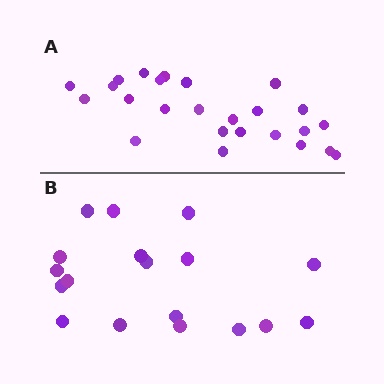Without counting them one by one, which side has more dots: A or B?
Region A (the top region) has more dots.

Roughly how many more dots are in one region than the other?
Region A has roughly 8 or so more dots than region B.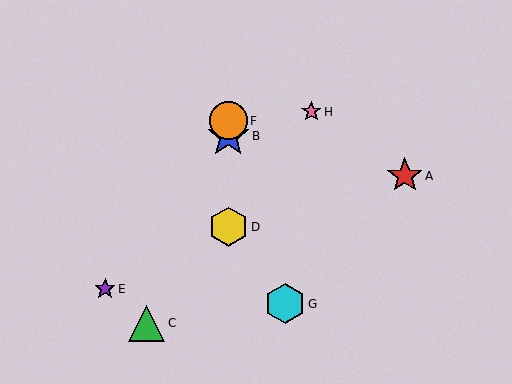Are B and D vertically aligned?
Yes, both are at x≈228.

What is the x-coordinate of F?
Object F is at x≈228.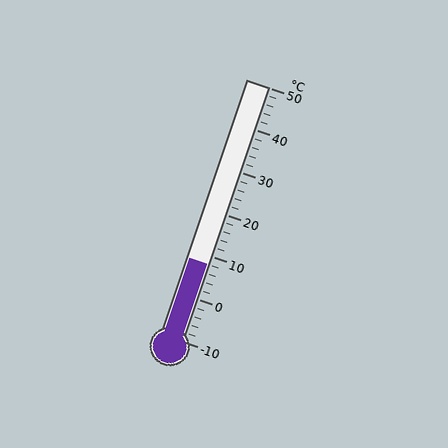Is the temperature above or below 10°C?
The temperature is below 10°C.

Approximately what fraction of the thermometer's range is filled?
The thermometer is filled to approximately 30% of its range.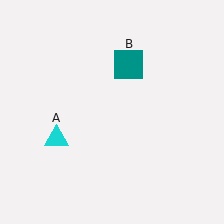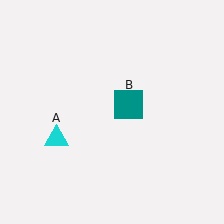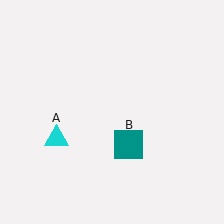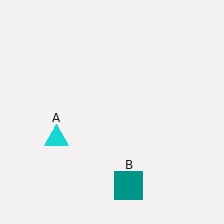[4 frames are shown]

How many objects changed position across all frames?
1 object changed position: teal square (object B).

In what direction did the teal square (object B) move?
The teal square (object B) moved down.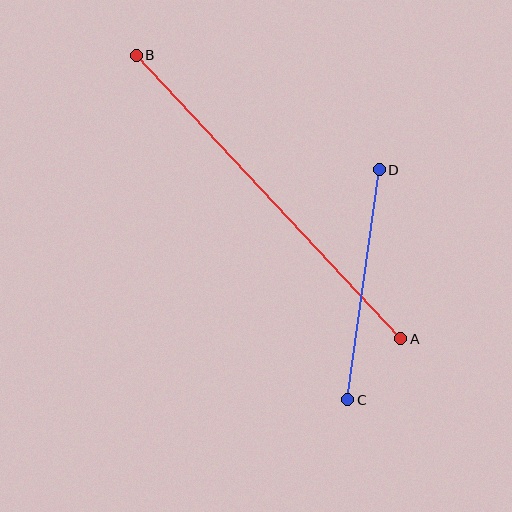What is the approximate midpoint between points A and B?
The midpoint is at approximately (269, 197) pixels.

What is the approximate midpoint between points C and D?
The midpoint is at approximately (363, 285) pixels.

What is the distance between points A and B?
The distance is approximately 388 pixels.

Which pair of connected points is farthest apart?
Points A and B are farthest apart.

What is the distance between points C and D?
The distance is approximately 232 pixels.